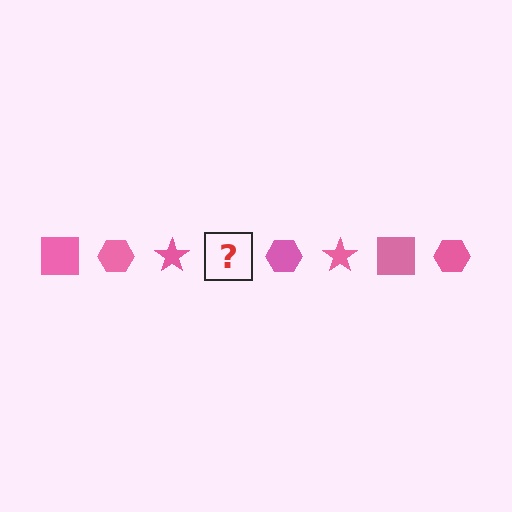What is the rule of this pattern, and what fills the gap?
The rule is that the pattern cycles through square, hexagon, star shapes in pink. The gap should be filled with a pink square.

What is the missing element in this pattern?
The missing element is a pink square.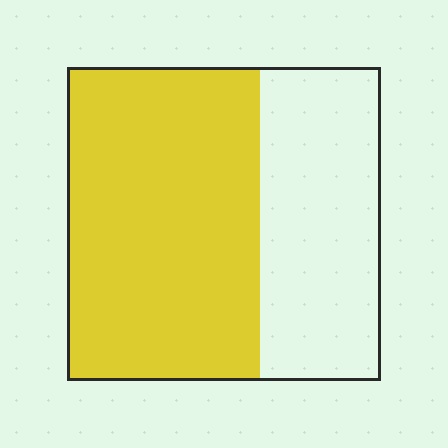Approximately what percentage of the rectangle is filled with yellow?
Approximately 60%.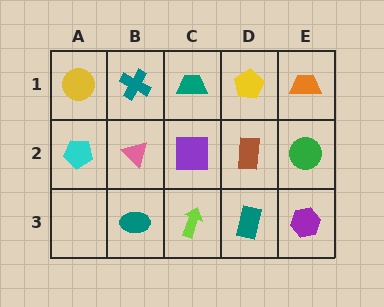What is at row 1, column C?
A teal trapezoid.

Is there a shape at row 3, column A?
No, that cell is empty.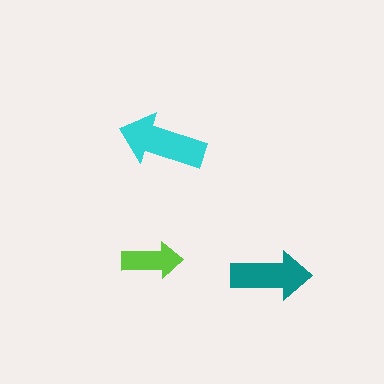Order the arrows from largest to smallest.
the cyan one, the teal one, the lime one.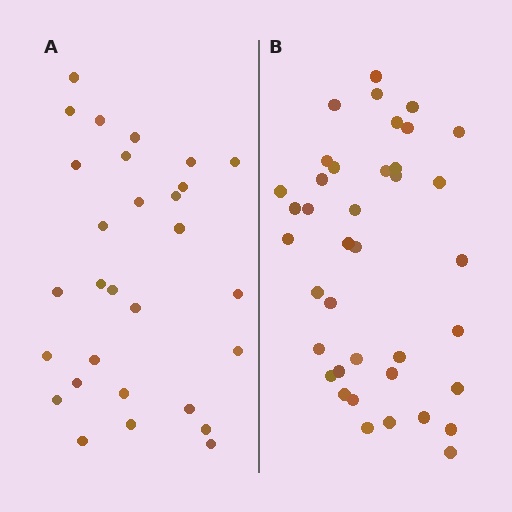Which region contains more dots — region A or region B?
Region B (the right region) has more dots.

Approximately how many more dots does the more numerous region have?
Region B has roughly 10 or so more dots than region A.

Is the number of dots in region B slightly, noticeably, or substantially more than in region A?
Region B has noticeably more, but not dramatically so. The ratio is roughly 1.3 to 1.